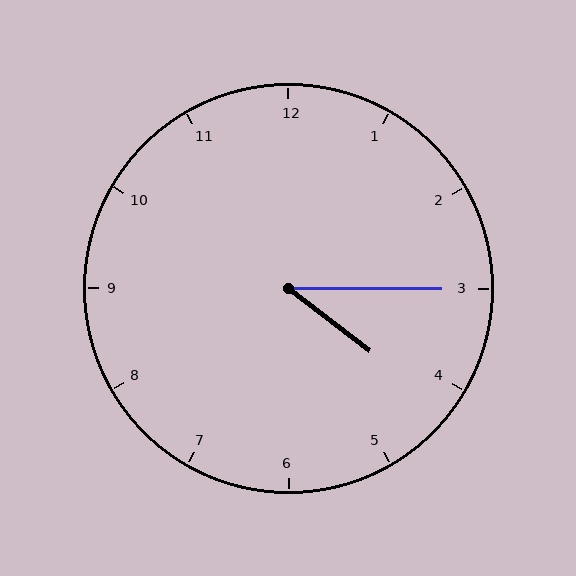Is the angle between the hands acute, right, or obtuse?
It is acute.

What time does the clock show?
4:15.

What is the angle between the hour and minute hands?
Approximately 38 degrees.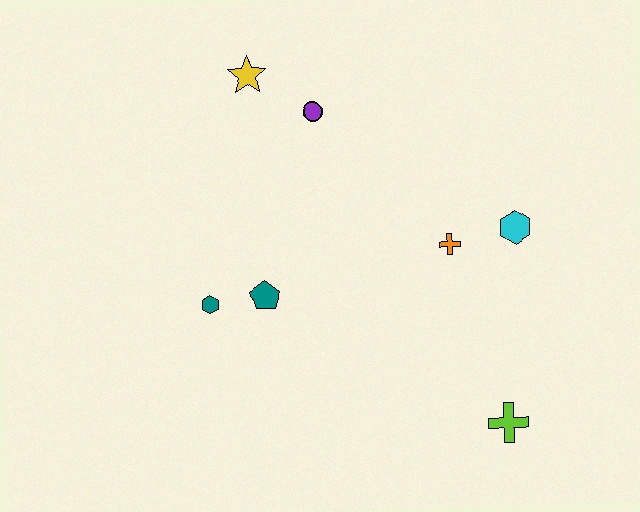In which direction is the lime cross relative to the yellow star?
The lime cross is below the yellow star.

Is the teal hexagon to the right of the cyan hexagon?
No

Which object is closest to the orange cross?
The cyan hexagon is closest to the orange cross.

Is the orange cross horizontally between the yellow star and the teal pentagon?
No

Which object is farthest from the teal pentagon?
The lime cross is farthest from the teal pentagon.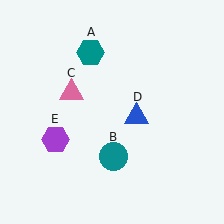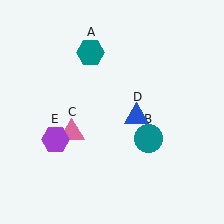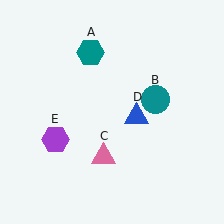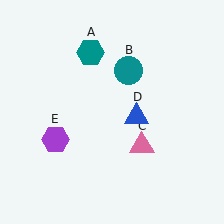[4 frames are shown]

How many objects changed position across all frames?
2 objects changed position: teal circle (object B), pink triangle (object C).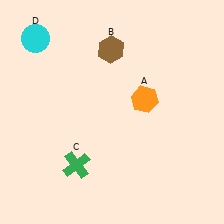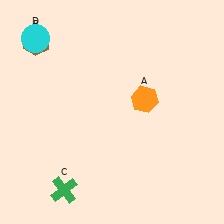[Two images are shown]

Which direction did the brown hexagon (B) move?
The brown hexagon (B) moved left.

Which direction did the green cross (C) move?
The green cross (C) moved down.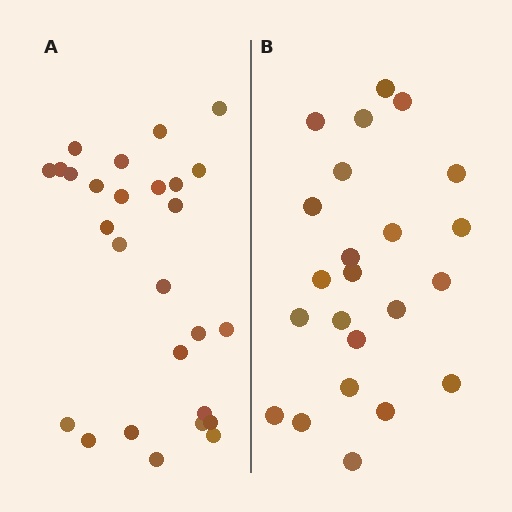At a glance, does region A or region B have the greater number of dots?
Region A (the left region) has more dots.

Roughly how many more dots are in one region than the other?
Region A has about 4 more dots than region B.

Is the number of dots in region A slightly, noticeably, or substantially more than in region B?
Region A has only slightly more — the two regions are fairly close. The ratio is roughly 1.2 to 1.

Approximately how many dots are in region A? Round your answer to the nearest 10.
About 30 dots. (The exact count is 27, which rounds to 30.)